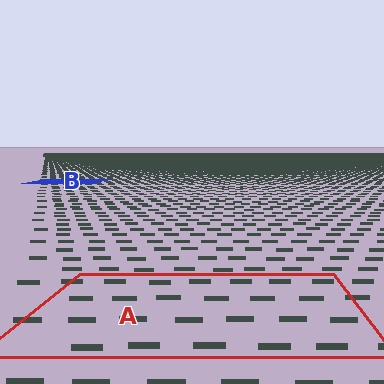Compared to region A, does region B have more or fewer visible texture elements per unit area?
Region B has more texture elements per unit area — they are packed more densely because it is farther away.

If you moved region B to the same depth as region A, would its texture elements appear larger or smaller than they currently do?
They would appear larger. At a closer depth, the same texture elements are projected at a bigger on-screen size.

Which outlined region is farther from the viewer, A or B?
Region B is farther from the viewer — the texture elements inside it appear smaller and more densely packed.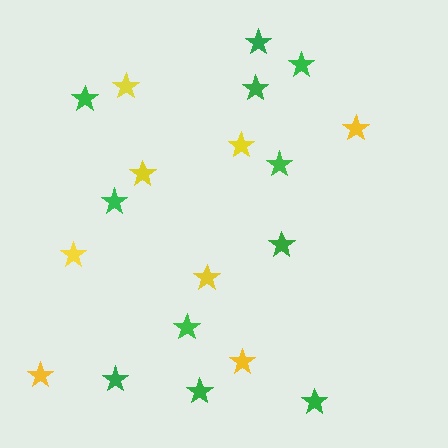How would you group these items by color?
There are 2 groups: one group of yellow stars (8) and one group of green stars (11).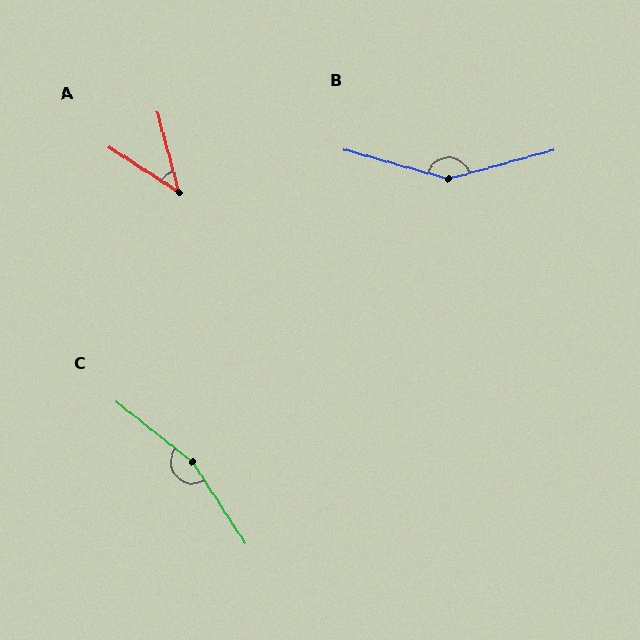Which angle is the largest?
C, at approximately 161 degrees.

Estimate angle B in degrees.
Approximately 149 degrees.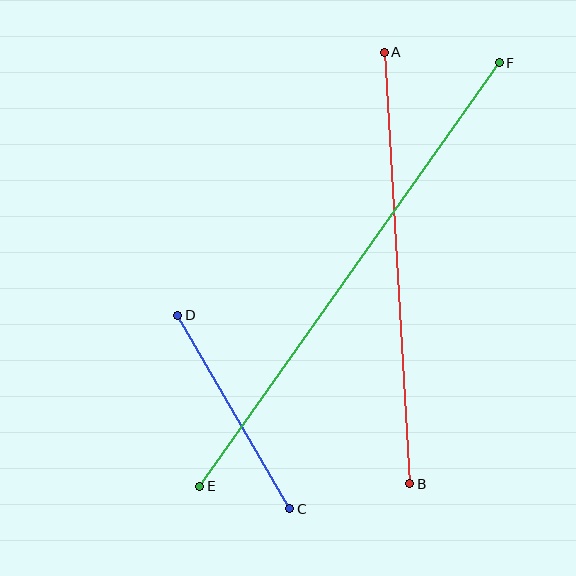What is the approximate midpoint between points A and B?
The midpoint is at approximately (397, 268) pixels.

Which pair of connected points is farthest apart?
Points E and F are farthest apart.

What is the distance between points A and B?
The distance is approximately 433 pixels.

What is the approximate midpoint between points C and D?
The midpoint is at approximately (234, 412) pixels.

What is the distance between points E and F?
The distance is approximately 519 pixels.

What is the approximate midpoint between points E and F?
The midpoint is at approximately (349, 275) pixels.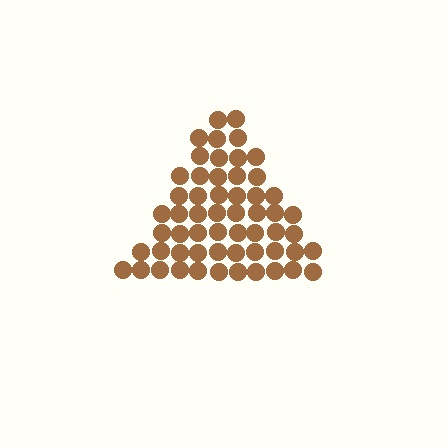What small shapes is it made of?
It is made of small circles.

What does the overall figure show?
The overall figure shows a triangle.